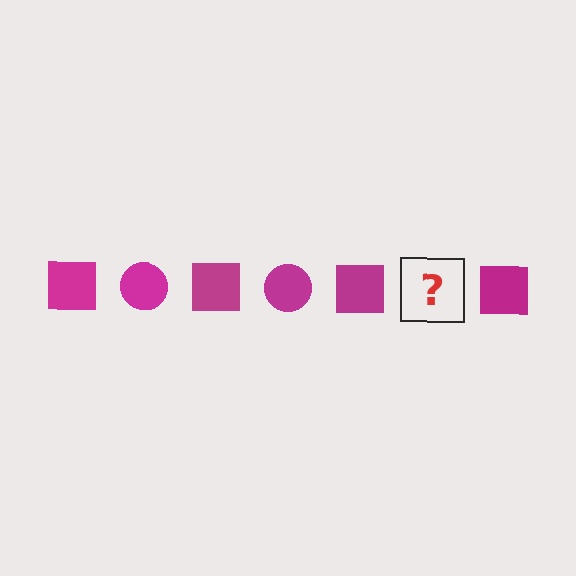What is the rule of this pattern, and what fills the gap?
The rule is that the pattern cycles through square, circle shapes in magenta. The gap should be filled with a magenta circle.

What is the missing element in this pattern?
The missing element is a magenta circle.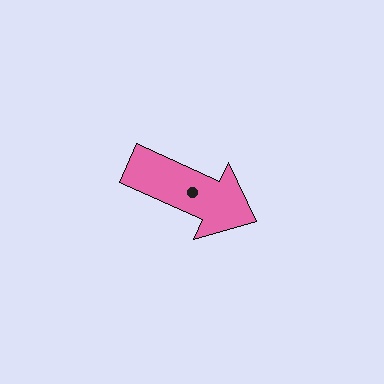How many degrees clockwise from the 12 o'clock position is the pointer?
Approximately 114 degrees.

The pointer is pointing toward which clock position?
Roughly 4 o'clock.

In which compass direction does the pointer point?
Southeast.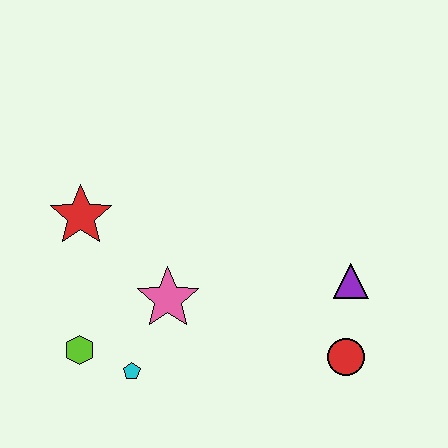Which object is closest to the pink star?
The cyan pentagon is closest to the pink star.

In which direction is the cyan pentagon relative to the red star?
The cyan pentagon is below the red star.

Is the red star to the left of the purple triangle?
Yes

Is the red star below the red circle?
No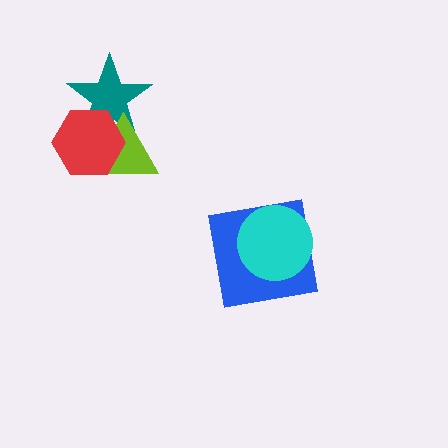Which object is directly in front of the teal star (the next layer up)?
The lime triangle is directly in front of the teal star.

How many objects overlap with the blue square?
1 object overlaps with the blue square.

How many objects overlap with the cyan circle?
1 object overlaps with the cyan circle.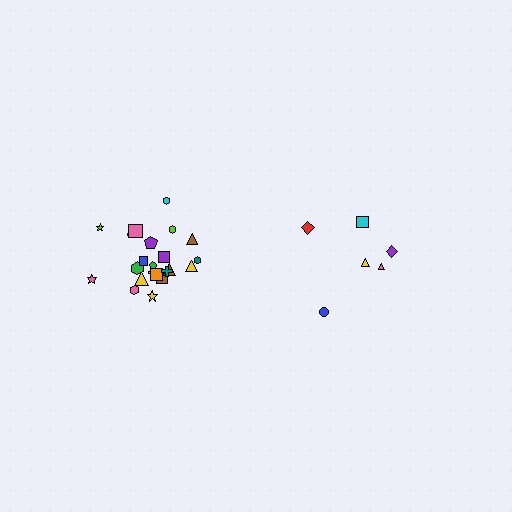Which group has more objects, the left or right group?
The left group.